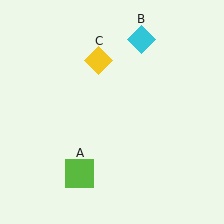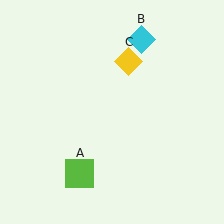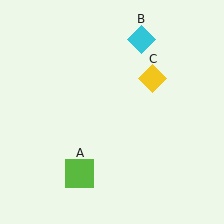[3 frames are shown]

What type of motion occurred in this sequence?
The yellow diamond (object C) rotated clockwise around the center of the scene.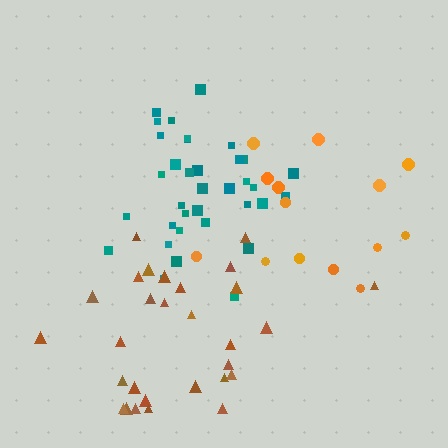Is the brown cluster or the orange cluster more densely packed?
Brown.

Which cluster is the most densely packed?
Teal.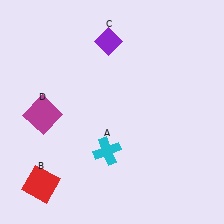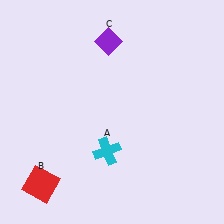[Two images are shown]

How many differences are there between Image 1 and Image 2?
There is 1 difference between the two images.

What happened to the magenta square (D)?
The magenta square (D) was removed in Image 2. It was in the bottom-left area of Image 1.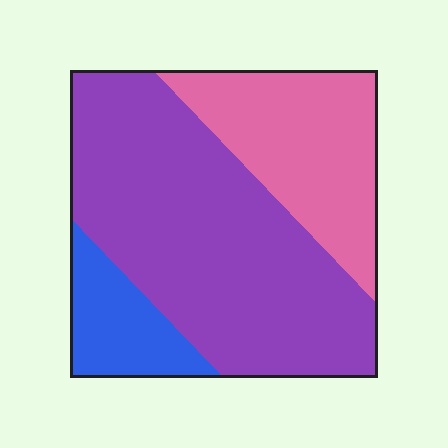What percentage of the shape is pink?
Pink covers roughly 30% of the shape.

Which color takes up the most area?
Purple, at roughly 60%.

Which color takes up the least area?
Blue, at roughly 15%.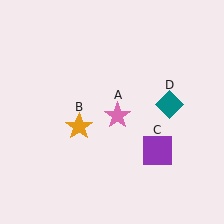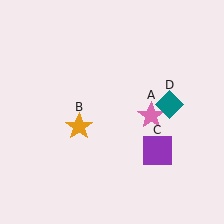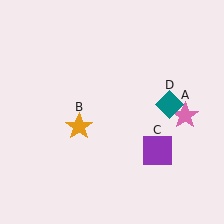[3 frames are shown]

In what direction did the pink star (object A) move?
The pink star (object A) moved right.